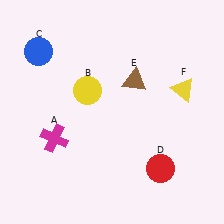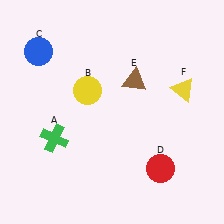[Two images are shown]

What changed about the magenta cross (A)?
In Image 1, A is magenta. In Image 2, it changed to green.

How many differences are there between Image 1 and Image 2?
There is 1 difference between the two images.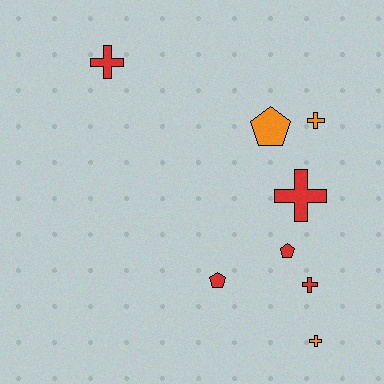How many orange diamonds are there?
There are no orange diamonds.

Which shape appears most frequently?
Cross, with 5 objects.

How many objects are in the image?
There are 8 objects.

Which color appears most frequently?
Red, with 5 objects.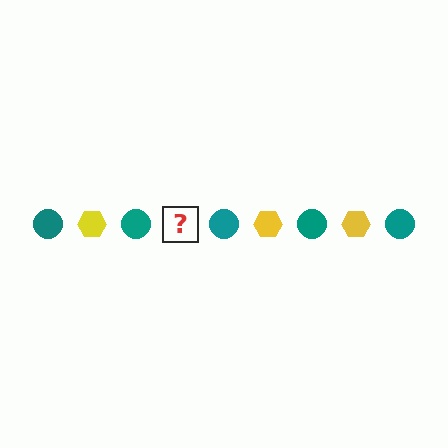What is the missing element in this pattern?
The missing element is a yellow hexagon.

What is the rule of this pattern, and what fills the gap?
The rule is that the pattern alternates between teal circle and yellow hexagon. The gap should be filled with a yellow hexagon.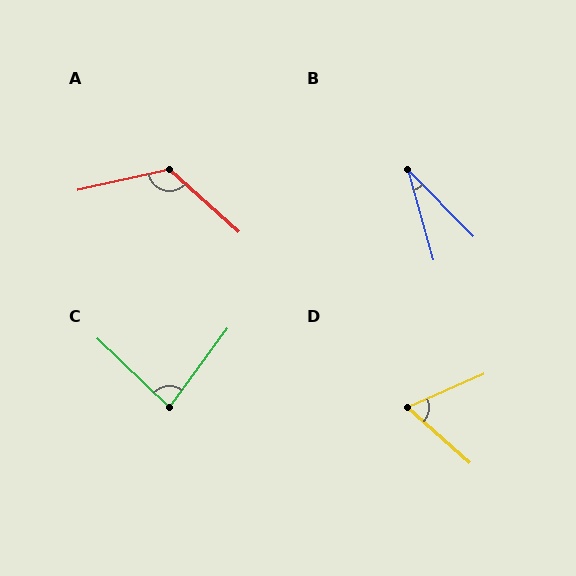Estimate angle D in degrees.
Approximately 65 degrees.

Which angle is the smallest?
B, at approximately 29 degrees.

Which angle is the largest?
A, at approximately 125 degrees.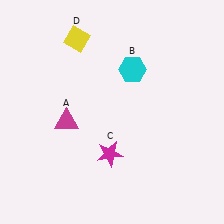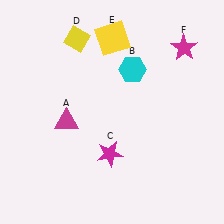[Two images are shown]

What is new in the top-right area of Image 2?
A yellow square (E) was added in the top-right area of Image 2.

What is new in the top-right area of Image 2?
A magenta star (F) was added in the top-right area of Image 2.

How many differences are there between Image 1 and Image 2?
There are 2 differences between the two images.